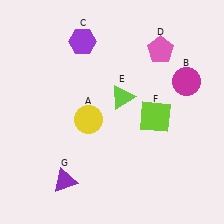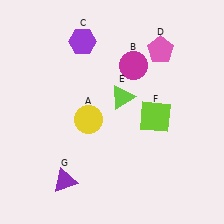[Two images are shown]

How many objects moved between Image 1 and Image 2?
1 object moved between the two images.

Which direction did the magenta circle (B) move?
The magenta circle (B) moved left.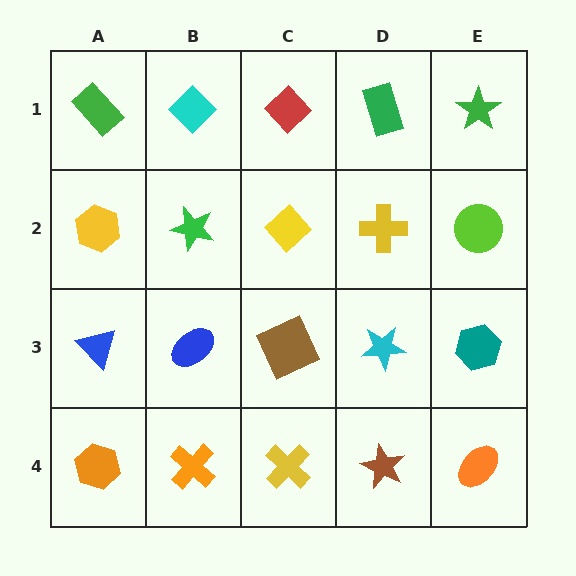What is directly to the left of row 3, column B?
A blue triangle.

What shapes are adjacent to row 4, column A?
A blue triangle (row 3, column A), an orange cross (row 4, column B).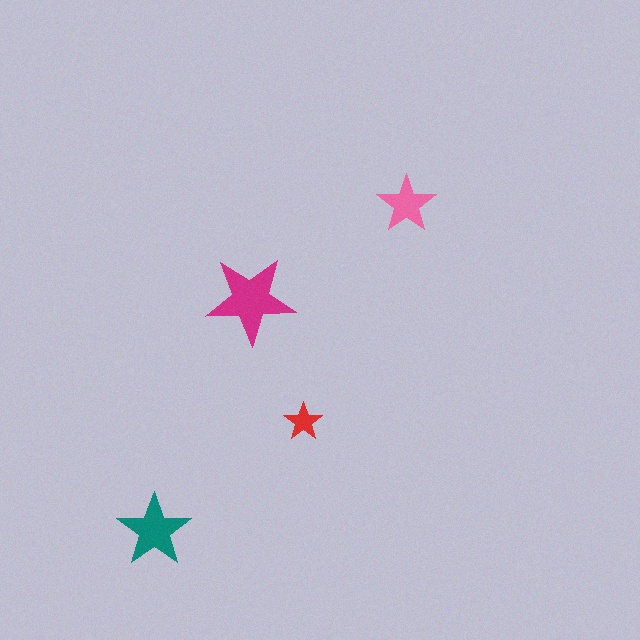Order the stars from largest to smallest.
the magenta one, the teal one, the pink one, the red one.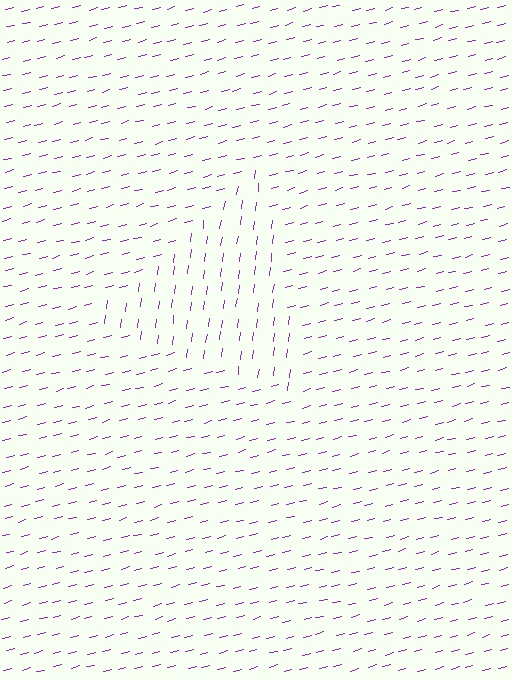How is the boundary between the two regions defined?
The boundary is defined purely by a change in line orientation (approximately 67 degrees difference). All lines are the same color and thickness.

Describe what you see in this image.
The image is filled with small purple line segments. A triangle region in the image has lines oriented differently from the surrounding lines, creating a visible texture boundary.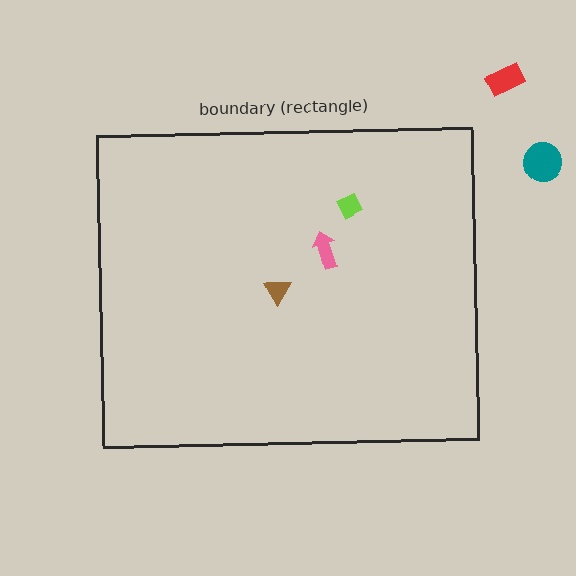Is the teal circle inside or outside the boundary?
Outside.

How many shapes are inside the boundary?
3 inside, 2 outside.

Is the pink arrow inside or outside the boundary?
Inside.